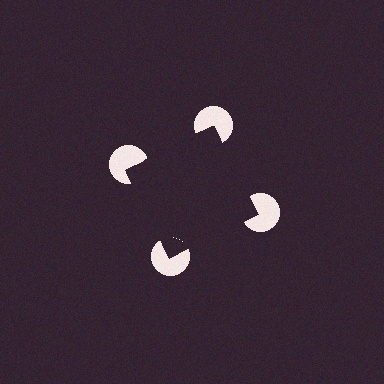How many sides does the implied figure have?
4 sides.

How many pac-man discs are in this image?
There are 4 — one at each vertex of the illusory square.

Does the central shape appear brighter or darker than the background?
It typically appears slightly darker than the background, even though no actual brightness change is drawn.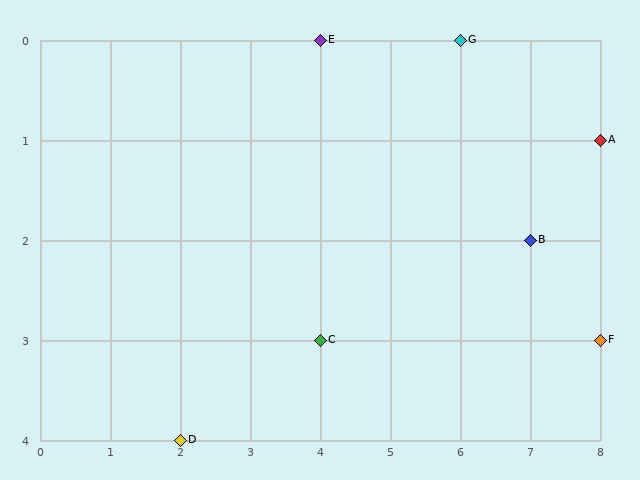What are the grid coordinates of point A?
Point A is at grid coordinates (8, 1).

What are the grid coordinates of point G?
Point G is at grid coordinates (6, 0).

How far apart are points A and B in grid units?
Points A and B are 1 column and 1 row apart (about 1.4 grid units diagonally).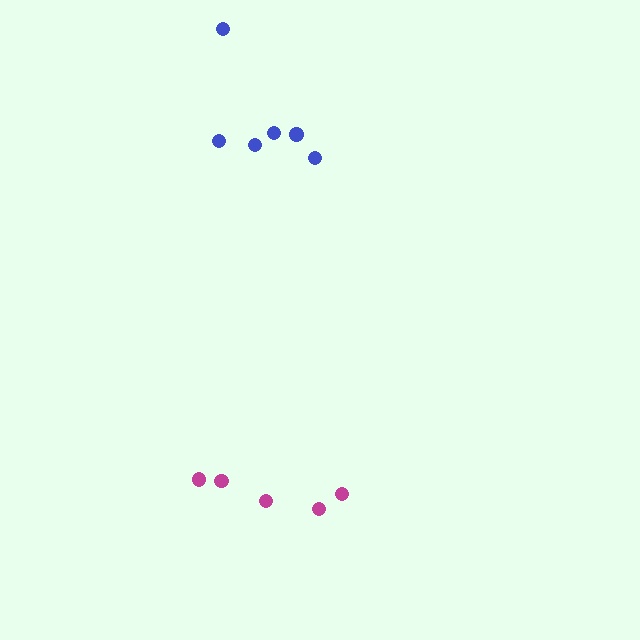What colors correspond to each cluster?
The clusters are colored: magenta, blue.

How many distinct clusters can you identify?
There are 2 distinct clusters.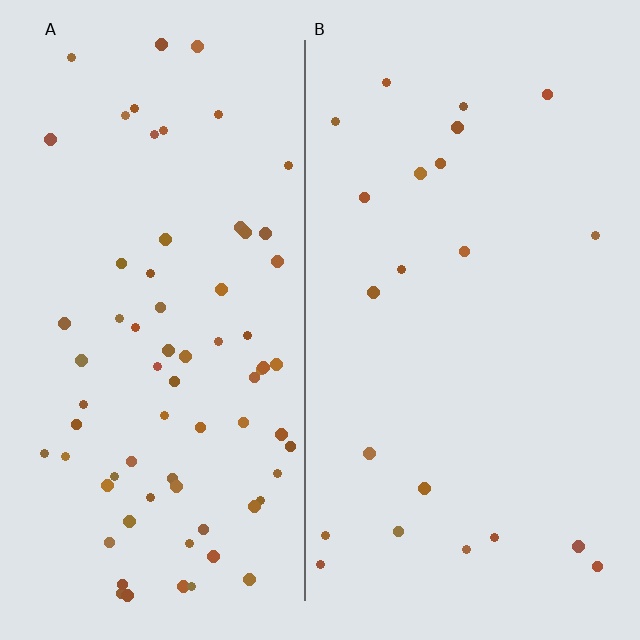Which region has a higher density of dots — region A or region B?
A (the left).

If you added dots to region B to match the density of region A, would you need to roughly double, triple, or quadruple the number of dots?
Approximately triple.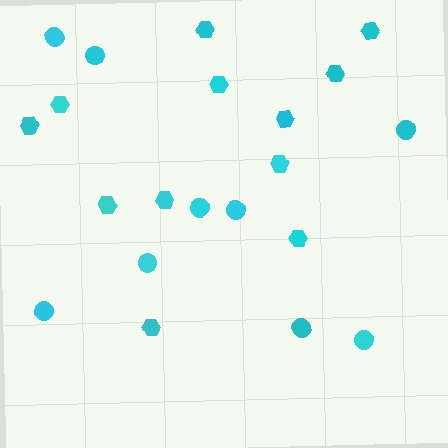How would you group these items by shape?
There are 2 groups: one group of circles (9) and one group of hexagons (12).